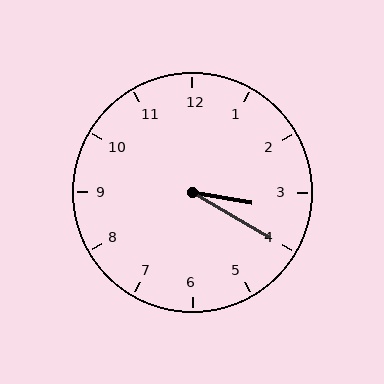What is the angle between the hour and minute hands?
Approximately 20 degrees.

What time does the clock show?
3:20.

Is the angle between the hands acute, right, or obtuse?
It is acute.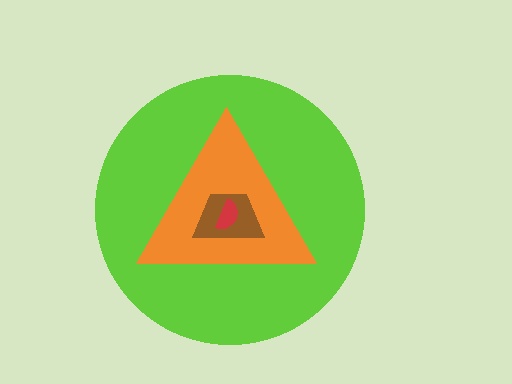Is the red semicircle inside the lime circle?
Yes.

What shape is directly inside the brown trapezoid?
The red semicircle.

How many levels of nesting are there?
4.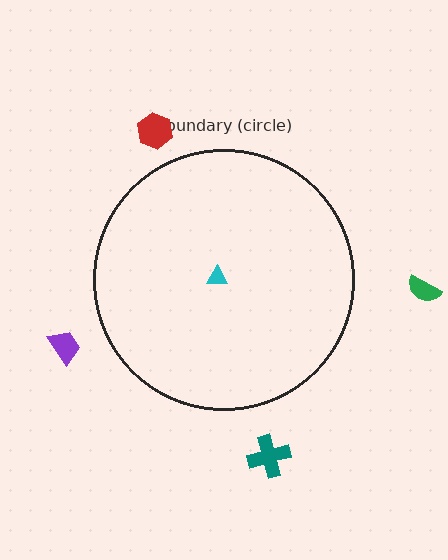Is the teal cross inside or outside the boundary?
Outside.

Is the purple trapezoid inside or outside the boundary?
Outside.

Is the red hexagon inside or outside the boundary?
Outside.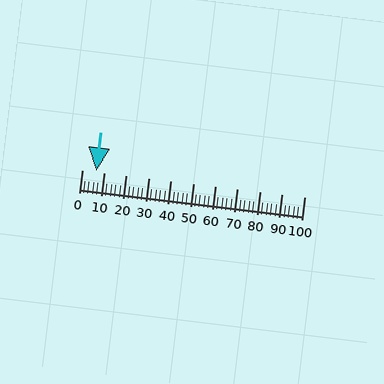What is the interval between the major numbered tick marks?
The major tick marks are spaced 10 units apart.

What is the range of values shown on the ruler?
The ruler shows values from 0 to 100.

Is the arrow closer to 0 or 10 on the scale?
The arrow is closer to 10.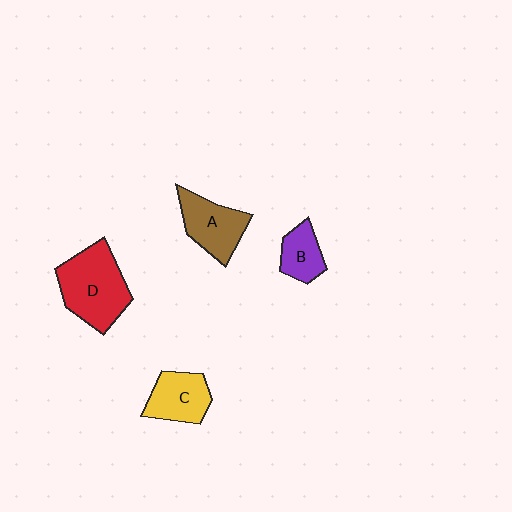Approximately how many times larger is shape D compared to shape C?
Approximately 1.6 times.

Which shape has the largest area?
Shape D (red).